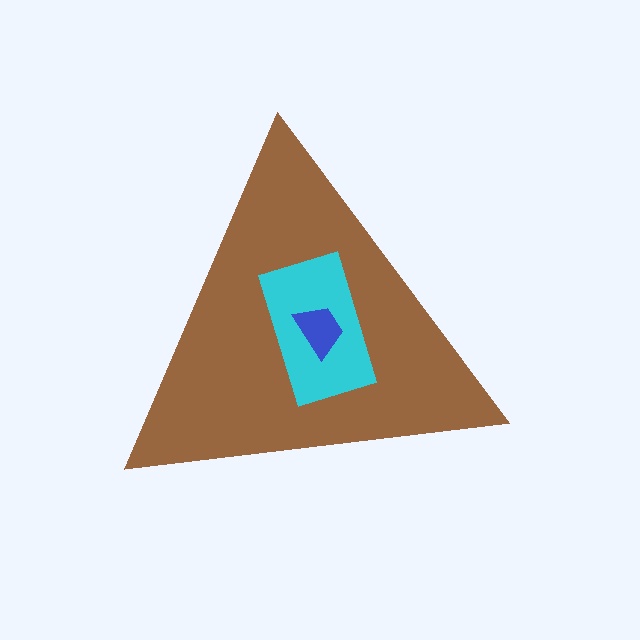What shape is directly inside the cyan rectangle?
The blue trapezoid.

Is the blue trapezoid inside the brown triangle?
Yes.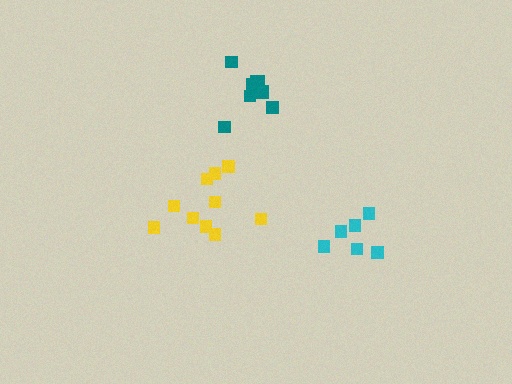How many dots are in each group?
Group 1: 10 dots, Group 2: 6 dots, Group 3: 10 dots (26 total).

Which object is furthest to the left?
The yellow cluster is leftmost.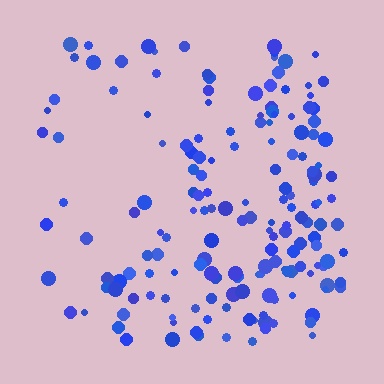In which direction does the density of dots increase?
From left to right, with the right side densest.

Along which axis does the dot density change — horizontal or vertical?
Horizontal.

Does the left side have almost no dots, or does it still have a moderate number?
Still a moderate number, just noticeably fewer than the right.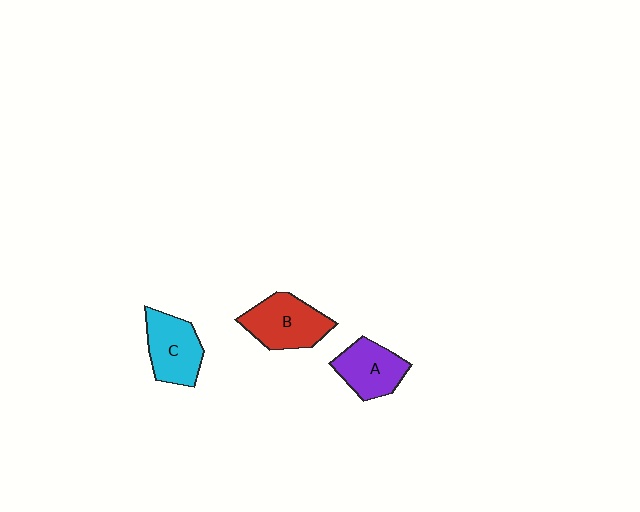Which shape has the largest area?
Shape B (red).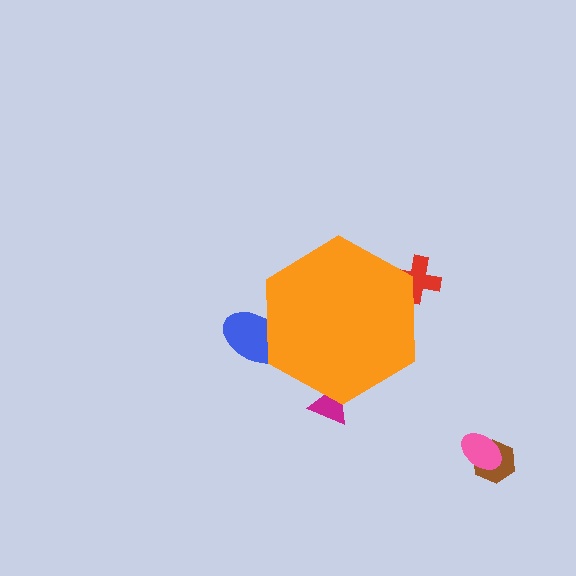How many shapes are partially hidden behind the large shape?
3 shapes are partially hidden.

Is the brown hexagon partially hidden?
No, the brown hexagon is fully visible.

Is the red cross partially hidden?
Yes, the red cross is partially hidden behind the orange hexagon.